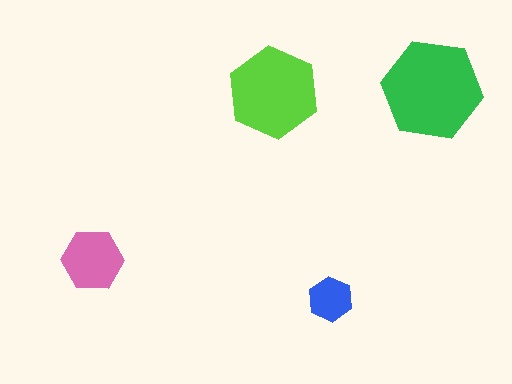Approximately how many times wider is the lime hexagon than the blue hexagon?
About 2 times wider.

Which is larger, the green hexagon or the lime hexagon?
The green one.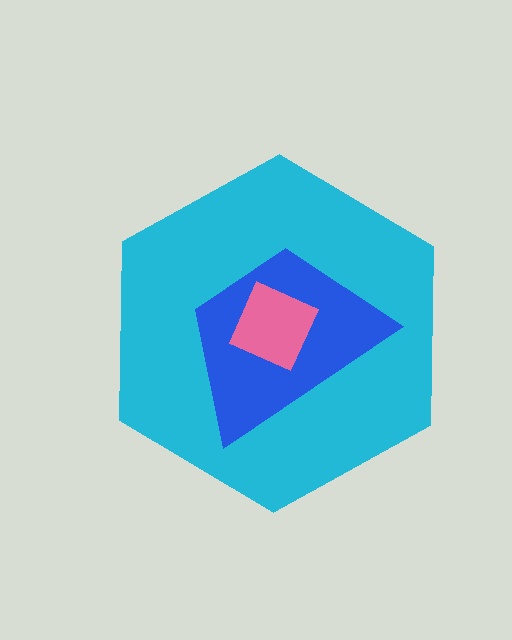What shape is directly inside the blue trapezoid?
The pink square.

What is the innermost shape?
The pink square.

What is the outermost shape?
The cyan hexagon.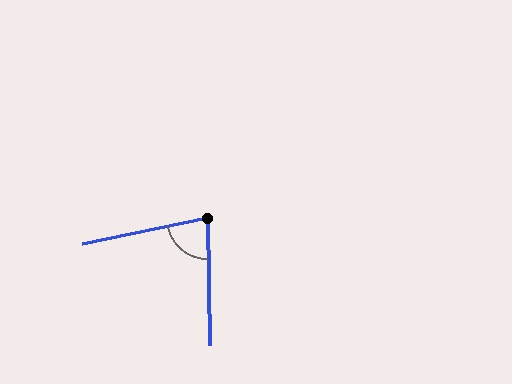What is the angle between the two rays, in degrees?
Approximately 79 degrees.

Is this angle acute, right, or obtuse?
It is acute.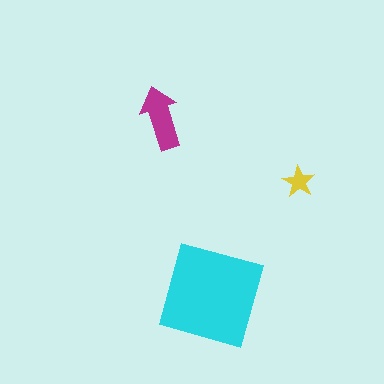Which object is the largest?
The cyan diamond.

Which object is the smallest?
The yellow star.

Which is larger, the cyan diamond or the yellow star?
The cyan diamond.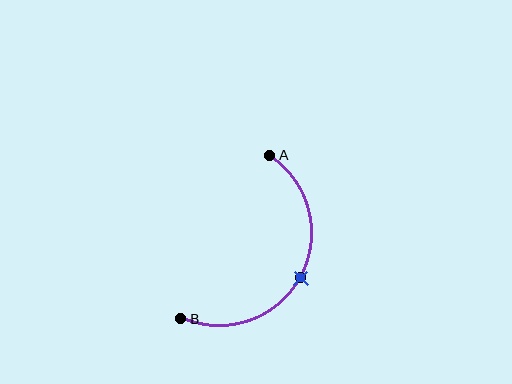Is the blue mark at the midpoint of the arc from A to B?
Yes. The blue mark lies on the arc at equal arc-length from both A and B — it is the arc midpoint.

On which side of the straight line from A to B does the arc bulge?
The arc bulges to the right of the straight line connecting A and B.